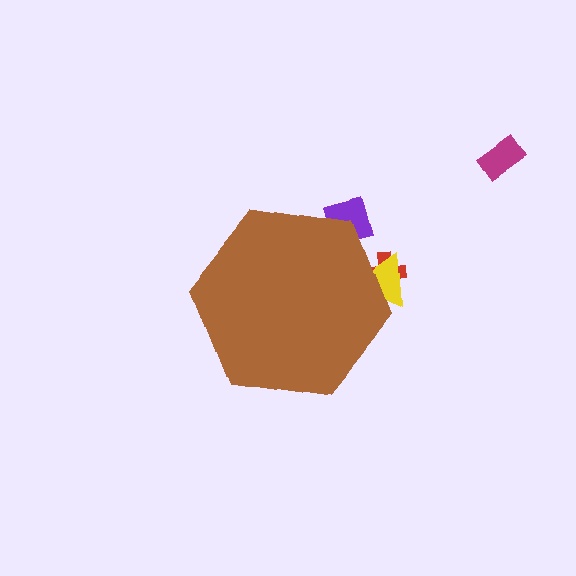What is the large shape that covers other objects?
A brown hexagon.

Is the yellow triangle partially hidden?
Yes, the yellow triangle is partially hidden behind the brown hexagon.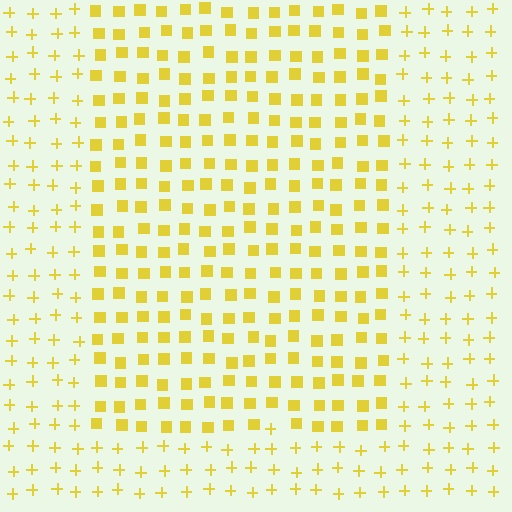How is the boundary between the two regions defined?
The boundary is defined by a change in element shape: squares inside vs. plus signs outside. All elements share the same color and spacing.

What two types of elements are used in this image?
The image uses squares inside the rectangle region and plus signs outside it.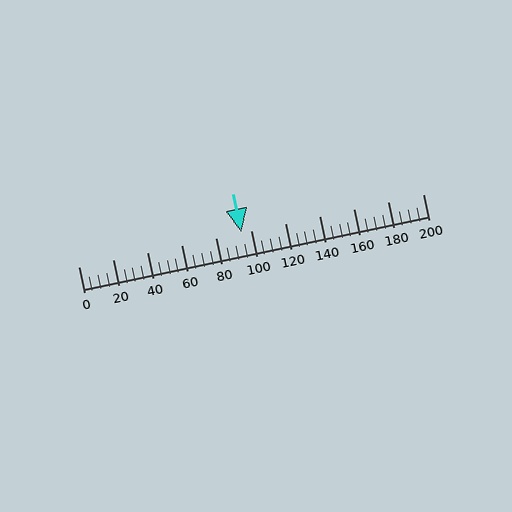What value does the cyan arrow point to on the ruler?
The cyan arrow points to approximately 95.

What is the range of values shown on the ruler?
The ruler shows values from 0 to 200.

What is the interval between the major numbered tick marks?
The major tick marks are spaced 20 units apart.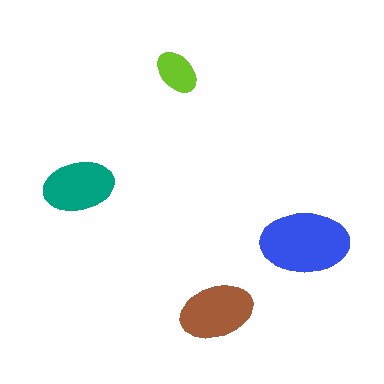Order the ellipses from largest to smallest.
the blue one, the brown one, the teal one, the lime one.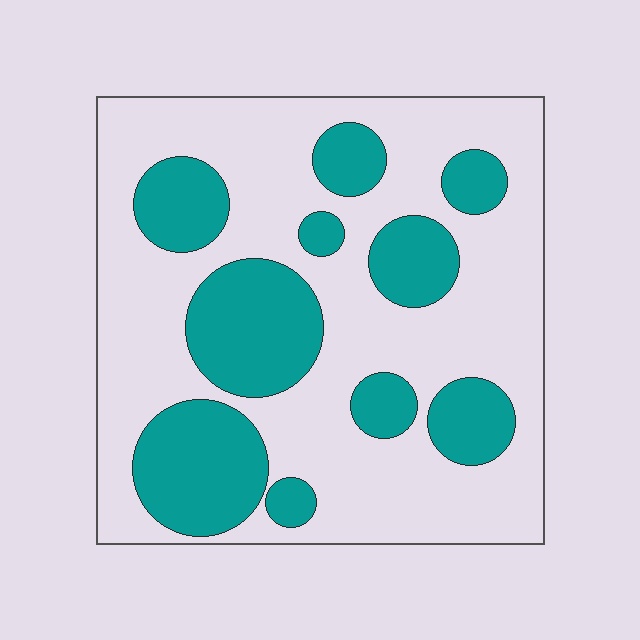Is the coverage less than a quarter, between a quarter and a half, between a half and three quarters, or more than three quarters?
Between a quarter and a half.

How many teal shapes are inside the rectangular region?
10.